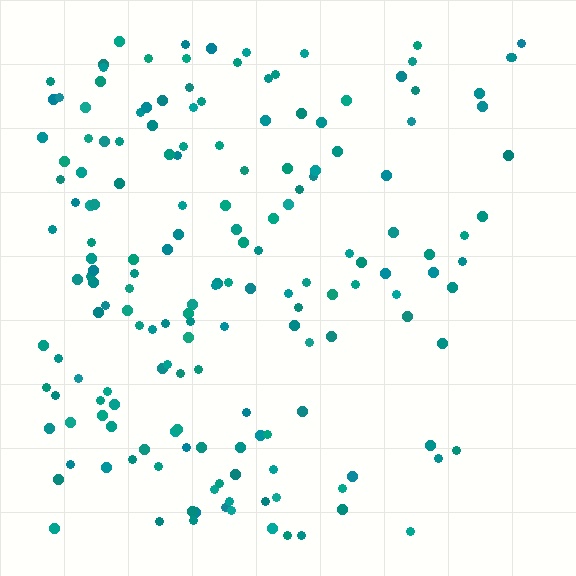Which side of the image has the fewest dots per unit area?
The right.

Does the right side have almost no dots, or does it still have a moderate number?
Still a moderate number, just noticeably fewer than the left.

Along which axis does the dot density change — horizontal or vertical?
Horizontal.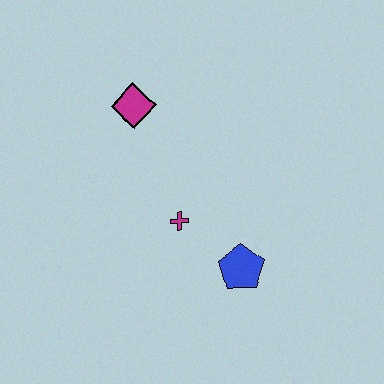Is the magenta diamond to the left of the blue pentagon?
Yes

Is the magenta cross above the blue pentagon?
Yes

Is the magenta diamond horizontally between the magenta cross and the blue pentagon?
No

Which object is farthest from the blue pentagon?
The magenta diamond is farthest from the blue pentagon.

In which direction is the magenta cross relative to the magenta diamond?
The magenta cross is below the magenta diamond.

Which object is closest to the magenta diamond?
The magenta cross is closest to the magenta diamond.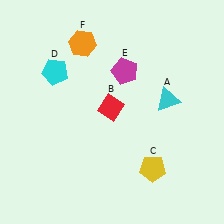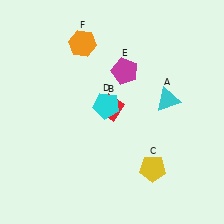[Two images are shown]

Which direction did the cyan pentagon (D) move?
The cyan pentagon (D) moved right.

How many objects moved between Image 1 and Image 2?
1 object moved between the two images.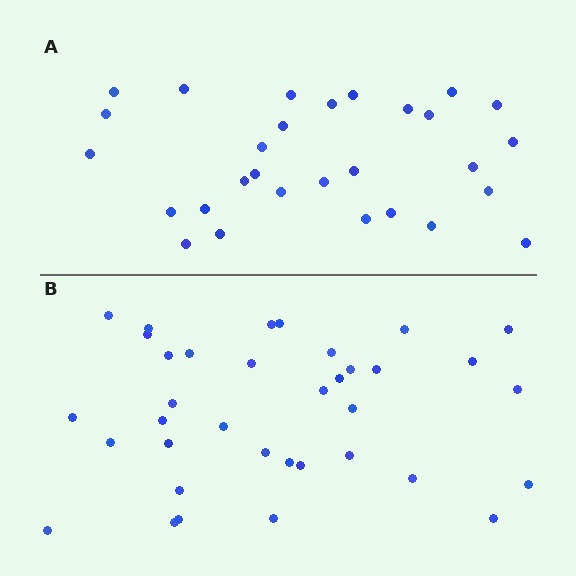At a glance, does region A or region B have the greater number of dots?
Region B (the bottom region) has more dots.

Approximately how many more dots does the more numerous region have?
Region B has roughly 8 or so more dots than region A.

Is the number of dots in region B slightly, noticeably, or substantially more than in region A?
Region B has only slightly more — the two regions are fairly close. The ratio is roughly 1.2 to 1.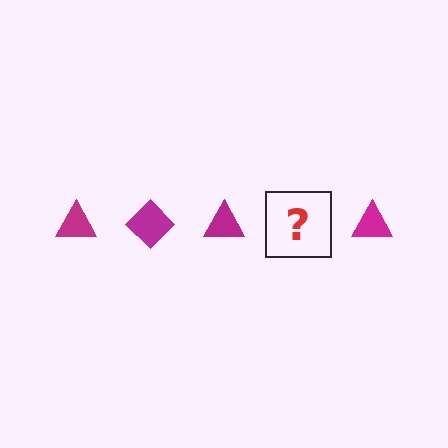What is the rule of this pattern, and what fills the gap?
The rule is that the pattern cycles through triangle, diamond shapes in magenta. The gap should be filled with a magenta diamond.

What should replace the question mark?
The question mark should be replaced with a magenta diamond.